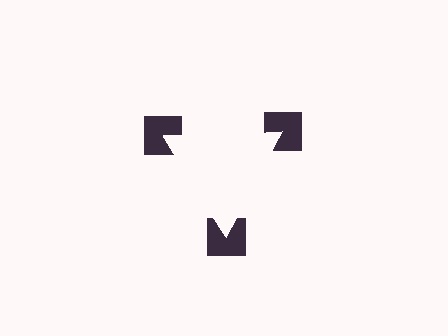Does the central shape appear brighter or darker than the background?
It typically appears slightly brighter than the background, even though no actual brightness change is drawn.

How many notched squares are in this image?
There are 3 — one at each vertex of the illusory triangle.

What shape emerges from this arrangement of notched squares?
An illusory triangle — its edges are inferred from the aligned wedge cuts in the notched squares, not physically drawn.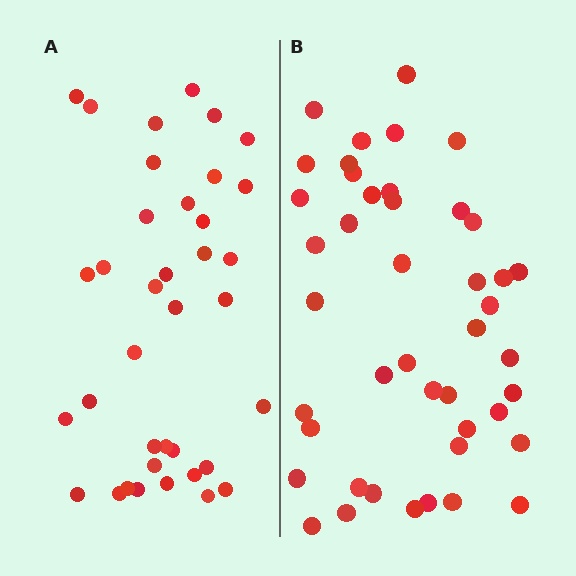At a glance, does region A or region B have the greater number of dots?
Region B (the right region) has more dots.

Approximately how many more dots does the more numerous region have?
Region B has roughly 8 or so more dots than region A.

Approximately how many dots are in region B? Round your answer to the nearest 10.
About 40 dots. (The exact count is 44, which rounds to 40.)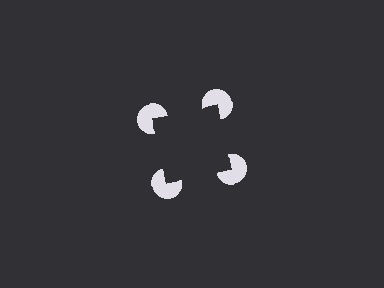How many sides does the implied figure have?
4 sides.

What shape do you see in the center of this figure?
An illusory square — its edges are inferred from the aligned wedge cuts in the pac-man discs, not physically drawn.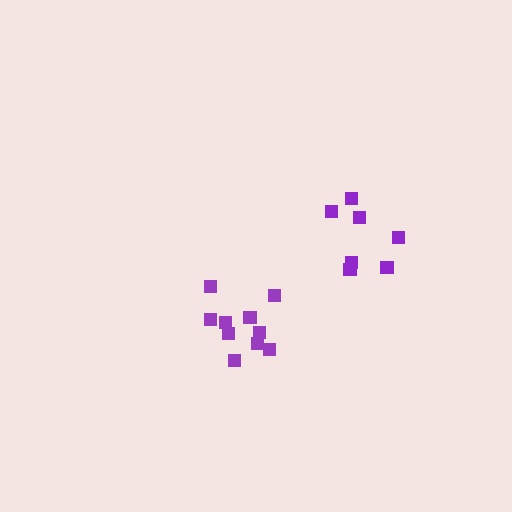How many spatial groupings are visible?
There are 2 spatial groupings.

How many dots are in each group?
Group 1: 10 dots, Group 2: 7 dots (17 total).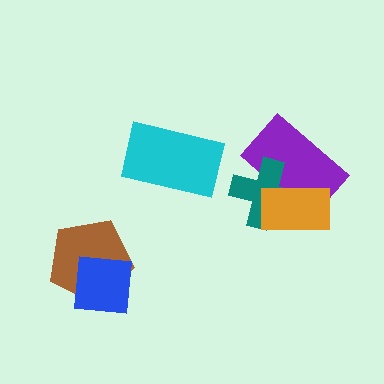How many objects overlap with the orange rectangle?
2 objects overlap with the orange rectangle.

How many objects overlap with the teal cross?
2 objects overlap with the teal cross.